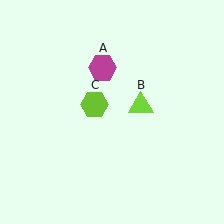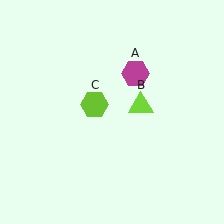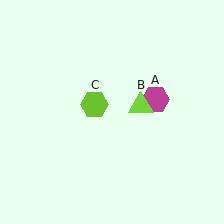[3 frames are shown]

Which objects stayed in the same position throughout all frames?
Lime triangle (object B) and lime hexagon (object C) remained stationary.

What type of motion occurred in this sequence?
The magenta hexagon (object A) rotated clockwise around the center of the scene.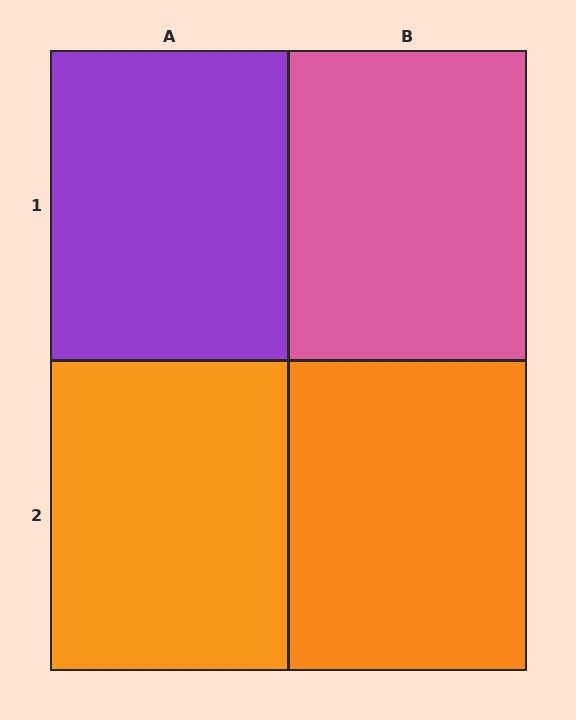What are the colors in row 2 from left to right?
Orange, orange.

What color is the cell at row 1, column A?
Purple.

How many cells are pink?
1 cell is pink.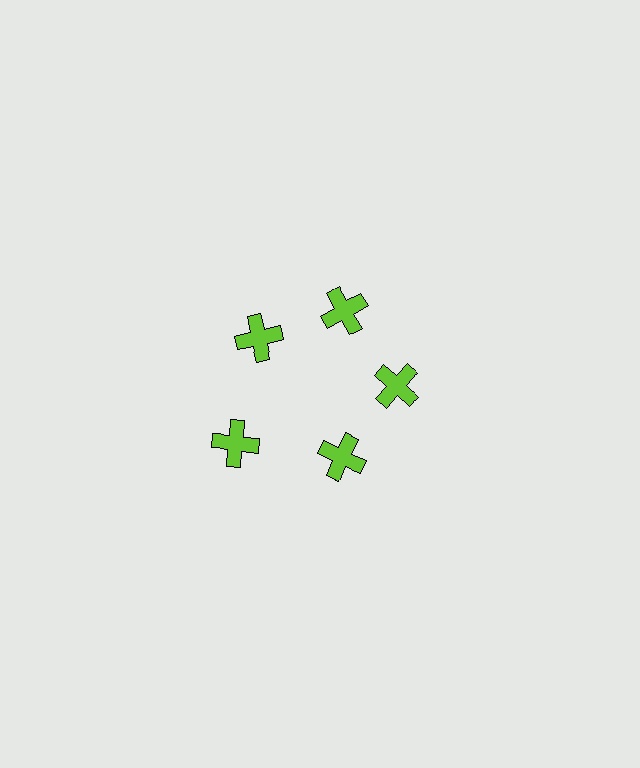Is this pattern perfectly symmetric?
No. The 5 lime crosses are arranged in a ring, but one element near the 8 o'clock position is pushed outward from the center, breaking the 5-fold rotational symmetry.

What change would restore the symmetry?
The symmetry would be restored by moving it inward, back onto the ring so that all 5 crosses sit at equal angles and equal distance from the center.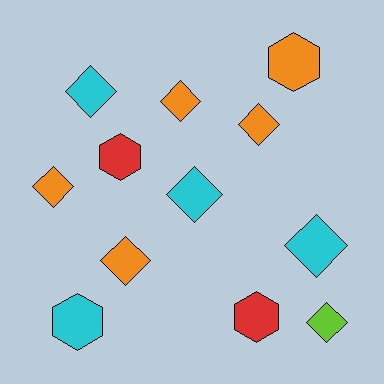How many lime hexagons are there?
There are no lime hexagons.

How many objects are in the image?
There are 12 objects.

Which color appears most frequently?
Orange, with 5 objects.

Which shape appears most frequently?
Diamond, with 8 objects.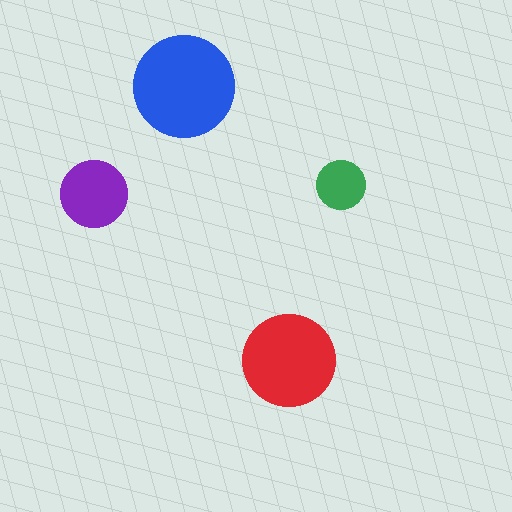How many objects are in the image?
There are 4 objects in the image.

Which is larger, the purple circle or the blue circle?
The blue one.